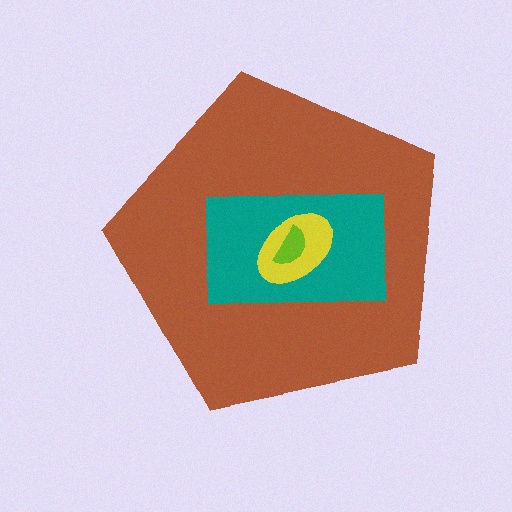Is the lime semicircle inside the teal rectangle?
Yes.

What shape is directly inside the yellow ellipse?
The lime semicircle.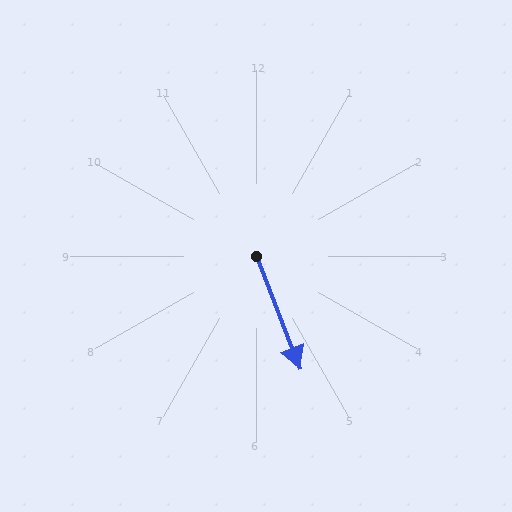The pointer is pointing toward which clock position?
Roughly 5 o'clock.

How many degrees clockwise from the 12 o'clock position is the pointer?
Approximately 159 degrees.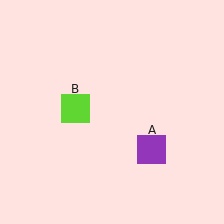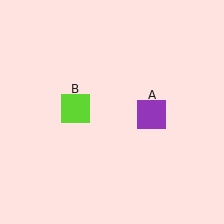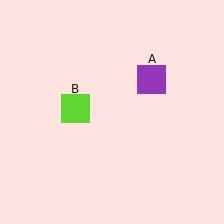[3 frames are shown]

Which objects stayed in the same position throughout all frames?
Lime square (object B) remained stationary.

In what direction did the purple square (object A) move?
The purple square (object A) moved up.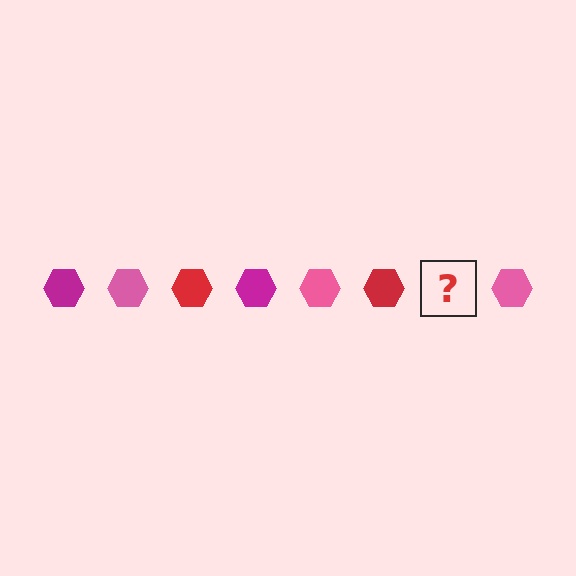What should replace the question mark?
The question mark should be replaced with a magenta hexagon.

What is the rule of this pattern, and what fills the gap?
The rule is that the pattern cycles through magenta, pink, red hexagons. The gap should be filled with a magenta hexagon.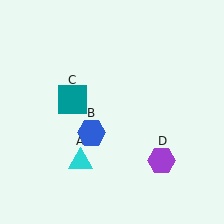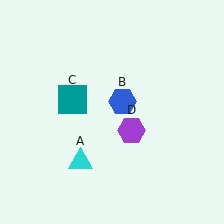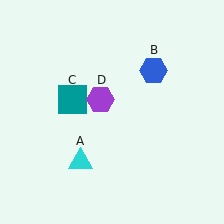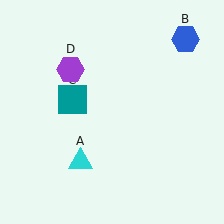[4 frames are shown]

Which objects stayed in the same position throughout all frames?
Cyan triangle (object A) and teal square (object C) remained stationary.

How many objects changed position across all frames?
2 objects changed position: blue hexagon (object B), purple hexagon (object D).